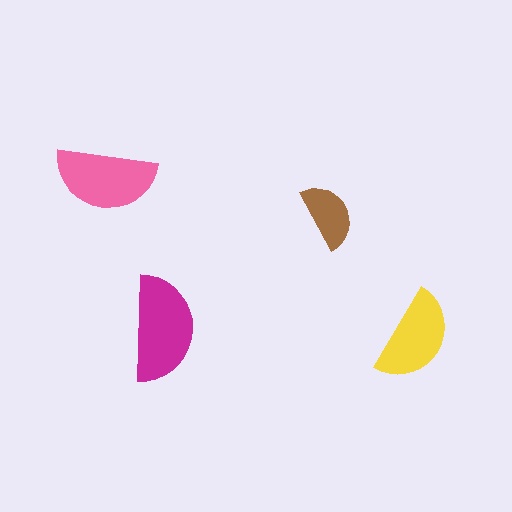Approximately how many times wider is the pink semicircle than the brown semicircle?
About 1.5 times wider.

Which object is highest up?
The pink semicircle is topmost.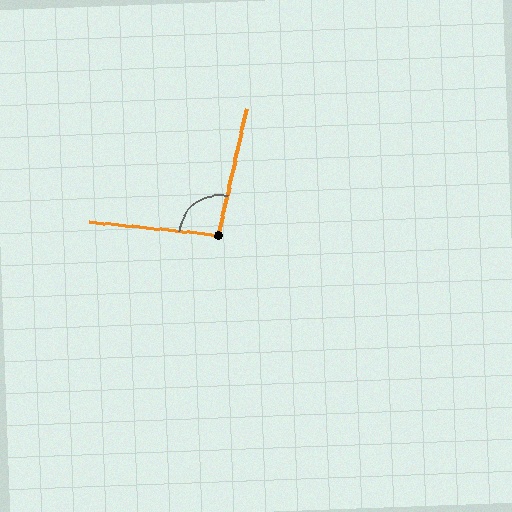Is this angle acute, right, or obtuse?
It is obtuse.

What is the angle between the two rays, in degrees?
Approximately 97 degrees.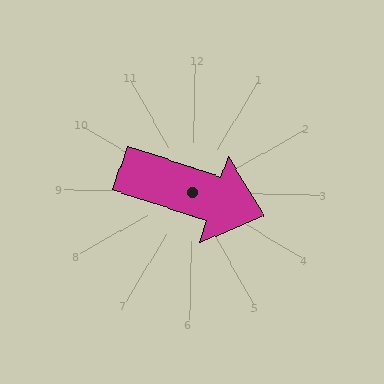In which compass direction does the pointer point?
East.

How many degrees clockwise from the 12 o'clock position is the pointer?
Approximately 107 degrees.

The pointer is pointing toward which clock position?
Roughly 4 o'clock.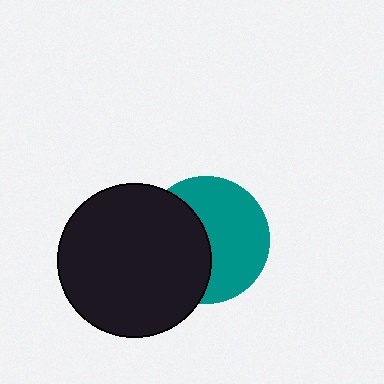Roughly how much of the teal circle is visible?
About half of it is visible (roughly 56%).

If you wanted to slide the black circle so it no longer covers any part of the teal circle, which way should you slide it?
Slide it left — that is the most direct way to separate the two shapes.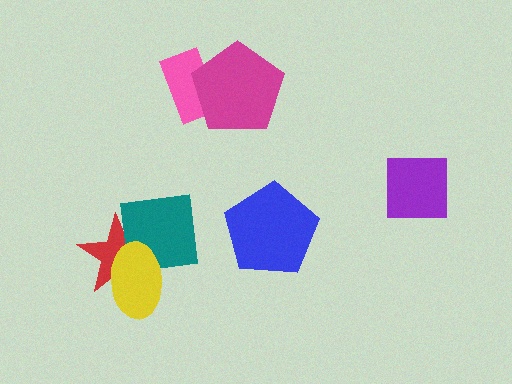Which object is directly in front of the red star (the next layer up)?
The teal square is directly in front of the red star.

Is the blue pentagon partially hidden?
No, no other shape covers it.